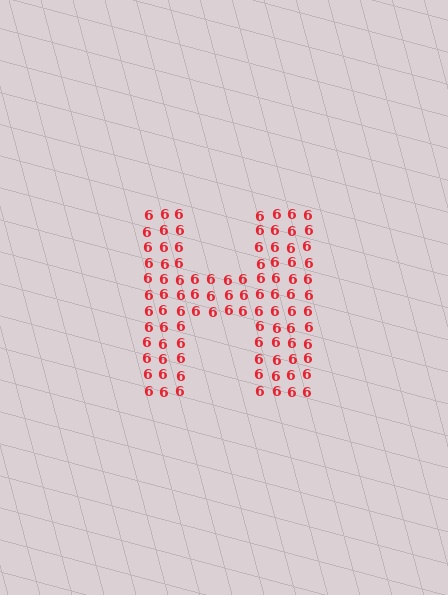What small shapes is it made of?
It is made of small digit 6's.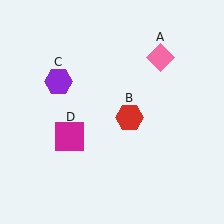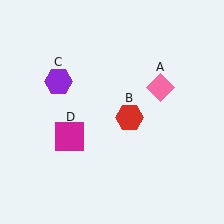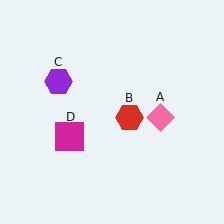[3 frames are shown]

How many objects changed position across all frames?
1 object changed position: pink diamond (object A).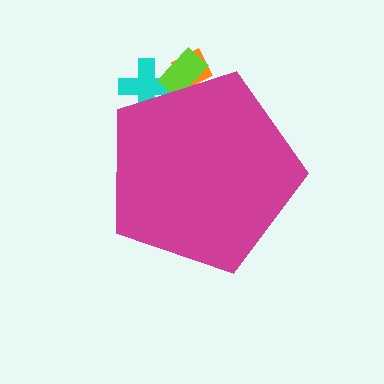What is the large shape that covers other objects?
A magenta pentagon.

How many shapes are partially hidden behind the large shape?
3 shapes are partially hidden.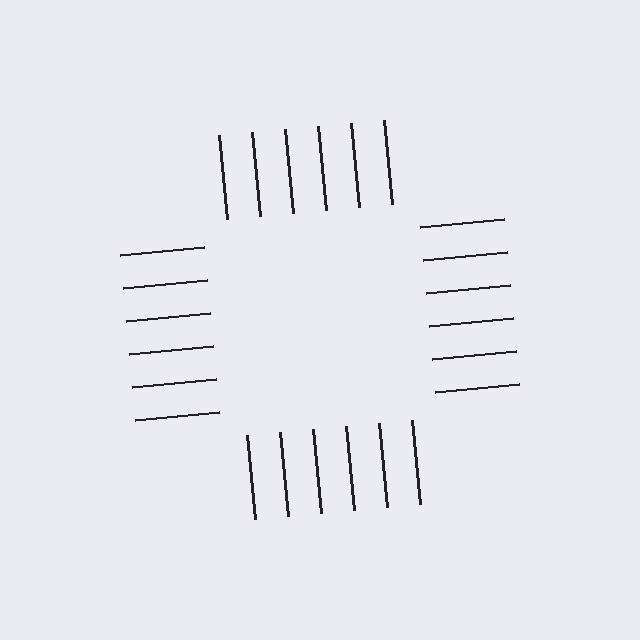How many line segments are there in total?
24 — 6 along each of the 4 edges.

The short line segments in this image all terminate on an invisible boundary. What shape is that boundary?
An illusory square — the line segments terminate on its edges but no continuous stroke is drawn.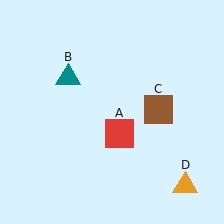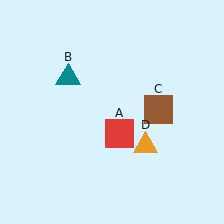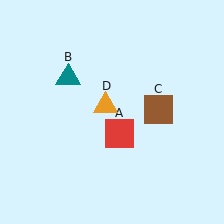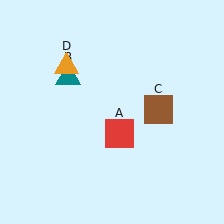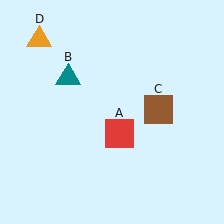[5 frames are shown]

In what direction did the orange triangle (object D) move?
The orange triangle (object D) moved up and to the left.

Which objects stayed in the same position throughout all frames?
Red square (object A) and teal triangle (object B) and brown square (object C) remained stationary.